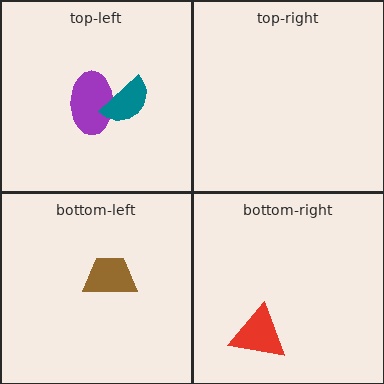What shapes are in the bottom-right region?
The red triangle.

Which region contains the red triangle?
The bottom-right region.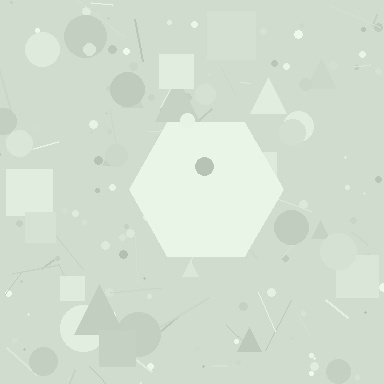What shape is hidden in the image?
A hexagon is hidden in the image.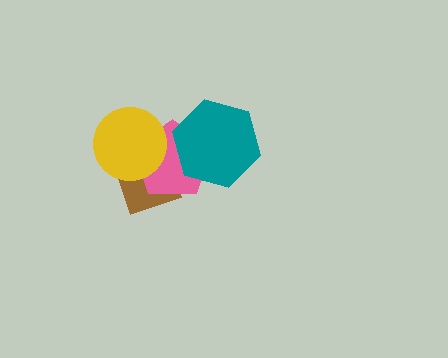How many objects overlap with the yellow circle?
2 objects overlap with the yellow circle.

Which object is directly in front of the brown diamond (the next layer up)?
The pink pentagon is directly in front of the brown diamond.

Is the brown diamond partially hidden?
Yes, it is partially covered by another shape.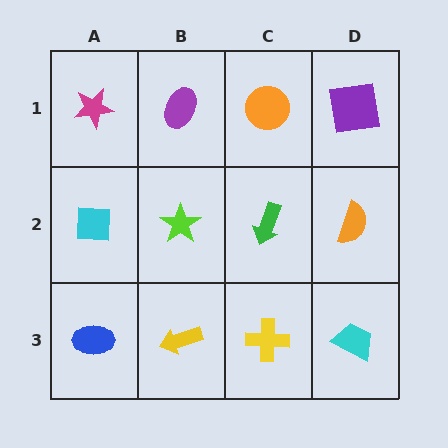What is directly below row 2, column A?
A blue ellipse.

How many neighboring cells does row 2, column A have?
3.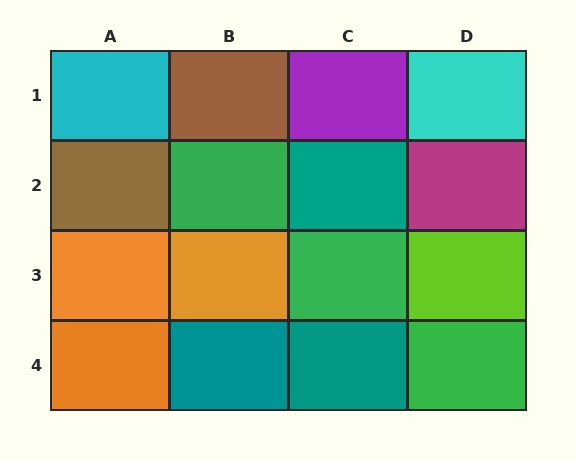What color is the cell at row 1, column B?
Brown.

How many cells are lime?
1 cell is lime.